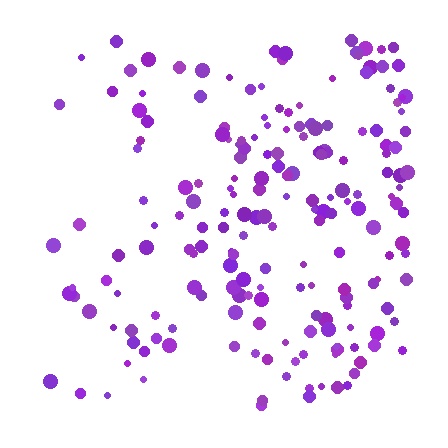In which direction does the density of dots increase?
From left to right, with the right side densest.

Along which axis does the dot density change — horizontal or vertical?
Horizontal.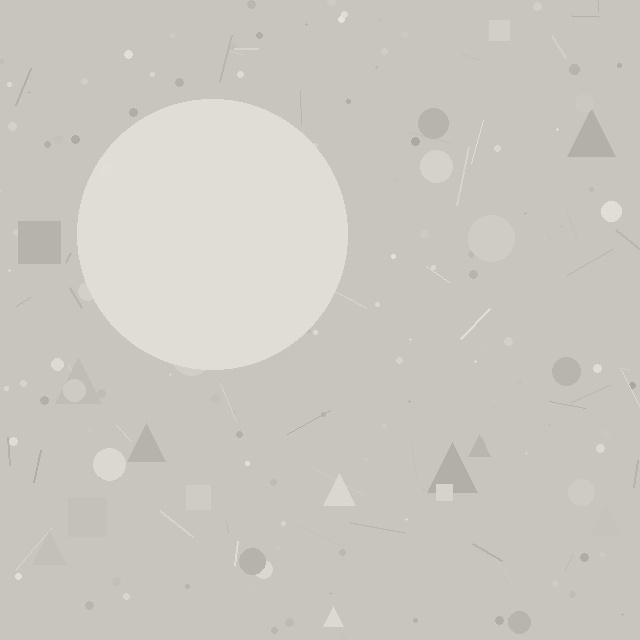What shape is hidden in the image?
A circle is hidden in the image.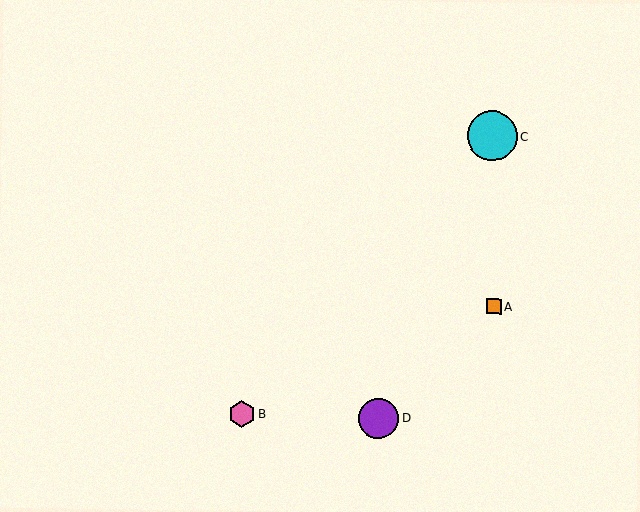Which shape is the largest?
The cyan circle (labeled C) is the largest.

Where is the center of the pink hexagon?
The center of the pink hexagon is at (241, 414).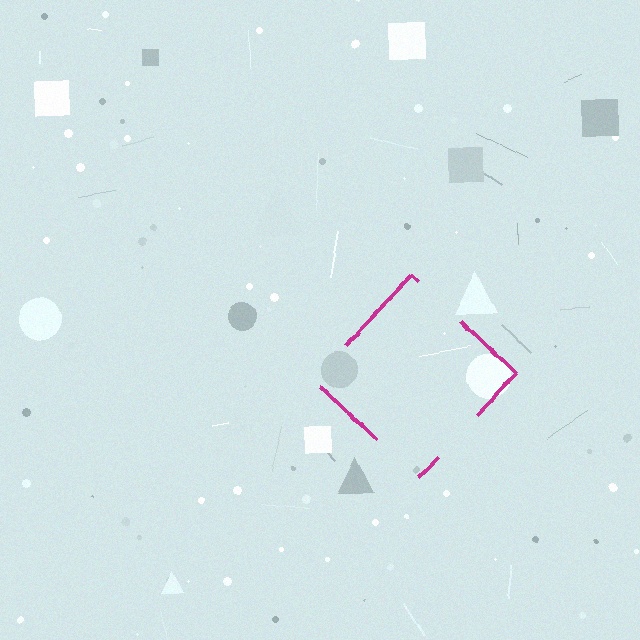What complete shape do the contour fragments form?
The contour fragments form a diamond.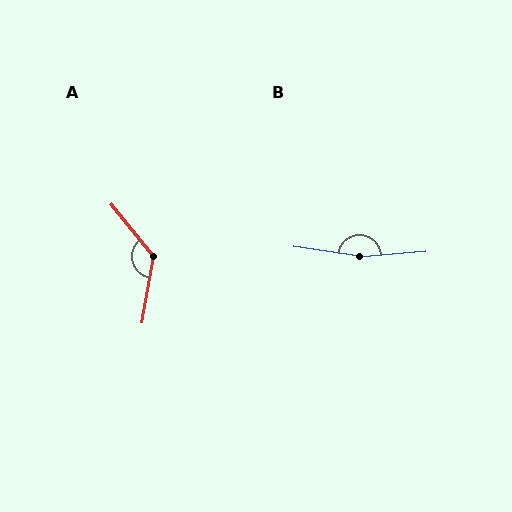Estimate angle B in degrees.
Approximately 167 degrees.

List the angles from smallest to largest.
A (131°), B (167°).